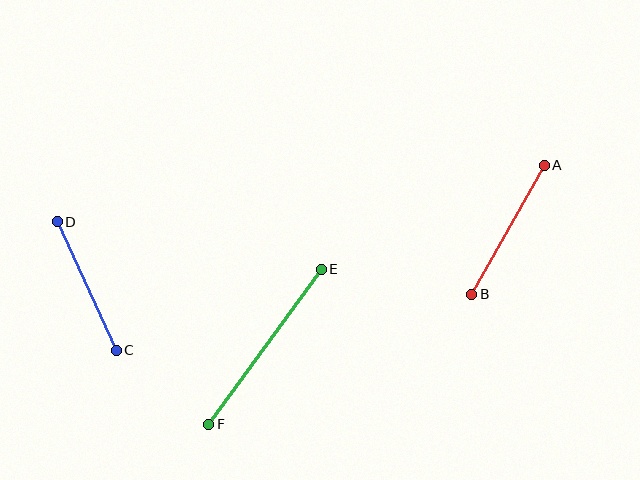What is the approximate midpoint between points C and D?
The midpoint is at approximately (87, 286) pixels.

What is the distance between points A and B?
The distance is approximately 148 pixels.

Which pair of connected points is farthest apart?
Points E and F are farthest apart.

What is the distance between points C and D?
The distance is approximately 142 pixels.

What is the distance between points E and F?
The distance is approximately 192 pixels.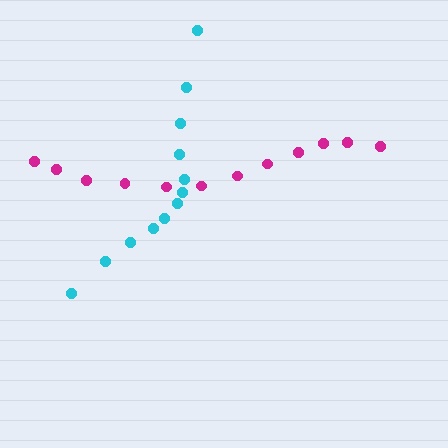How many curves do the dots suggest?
There are 2 distinct paths.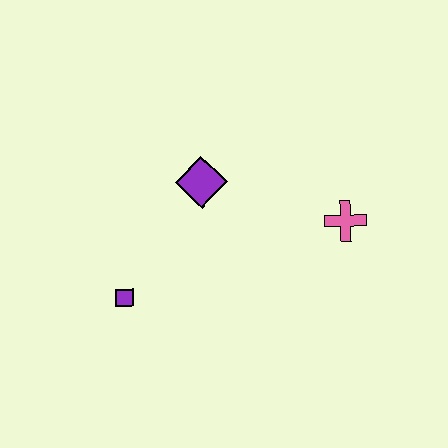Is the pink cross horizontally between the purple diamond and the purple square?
No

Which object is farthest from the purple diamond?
The pink cross is farthest from the purple diamond.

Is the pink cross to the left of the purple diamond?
No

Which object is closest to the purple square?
The purple diamond is closest to the purple square.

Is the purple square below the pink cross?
Yes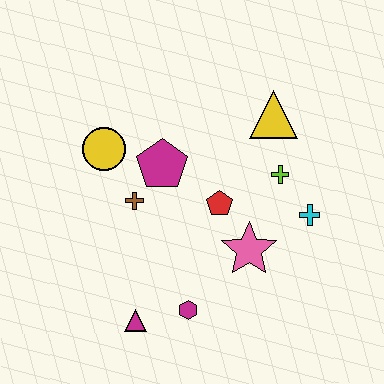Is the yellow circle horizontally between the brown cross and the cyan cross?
No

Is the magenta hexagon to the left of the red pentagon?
Yes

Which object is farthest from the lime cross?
The magenta triangle is farthest from the lime cross.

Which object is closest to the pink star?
The red pentagon is closest to the pink star.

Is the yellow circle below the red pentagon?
No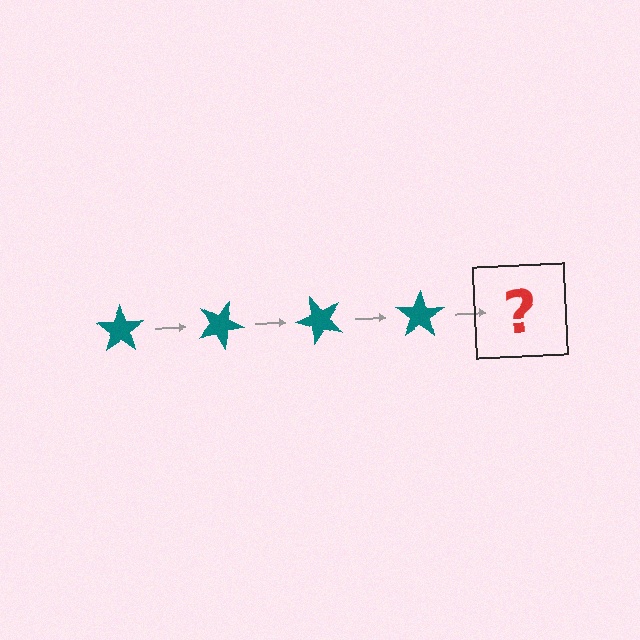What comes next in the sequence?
The next element should be a teal star rotated 100 degrees.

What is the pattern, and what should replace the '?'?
The pattern is that the star rotates 25 degrees each step. The '?' should be a teal star rotated 100 degrees.